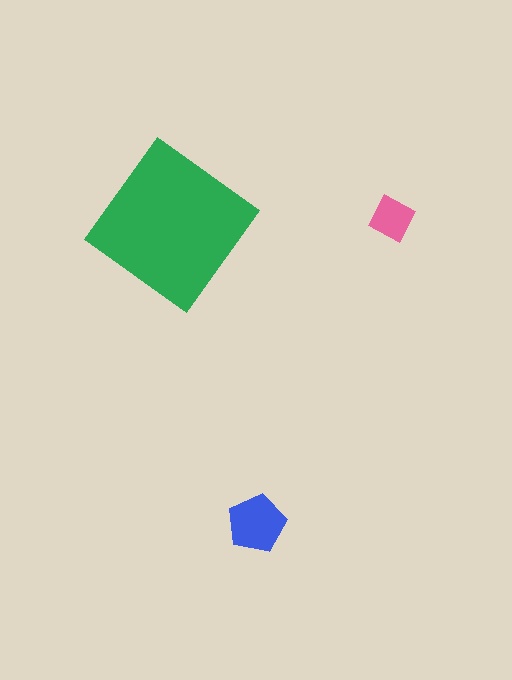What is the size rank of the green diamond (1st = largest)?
1st.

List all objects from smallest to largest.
The pink diamond, the blue pentagon, the green diamond.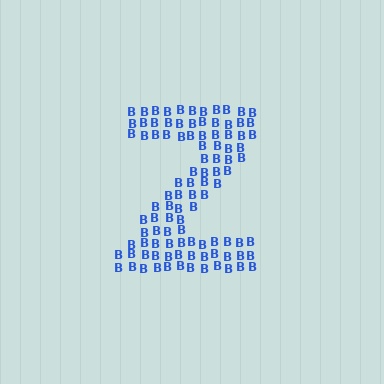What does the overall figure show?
The overall figure shows the letter Z.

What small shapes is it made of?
It is made of small letter B's.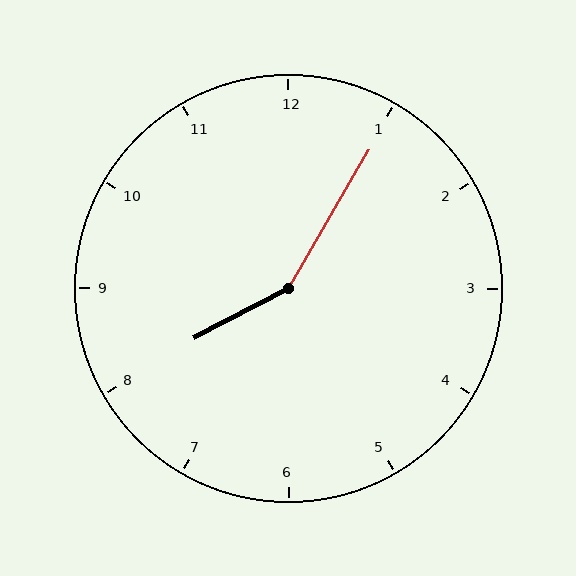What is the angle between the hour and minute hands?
Approximately 148 degrees.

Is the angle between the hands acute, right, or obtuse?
It is obtuse.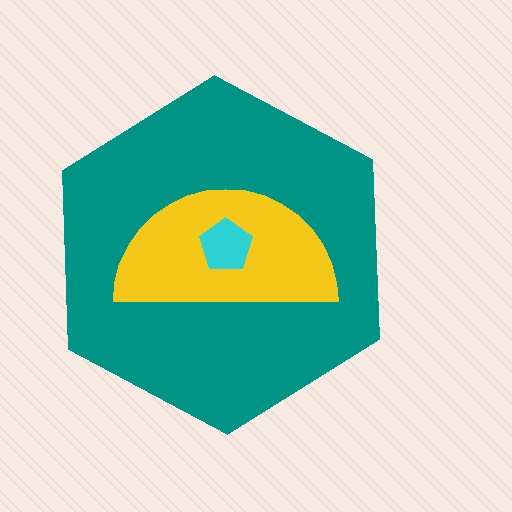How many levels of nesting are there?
3.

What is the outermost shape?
The teal hexagon.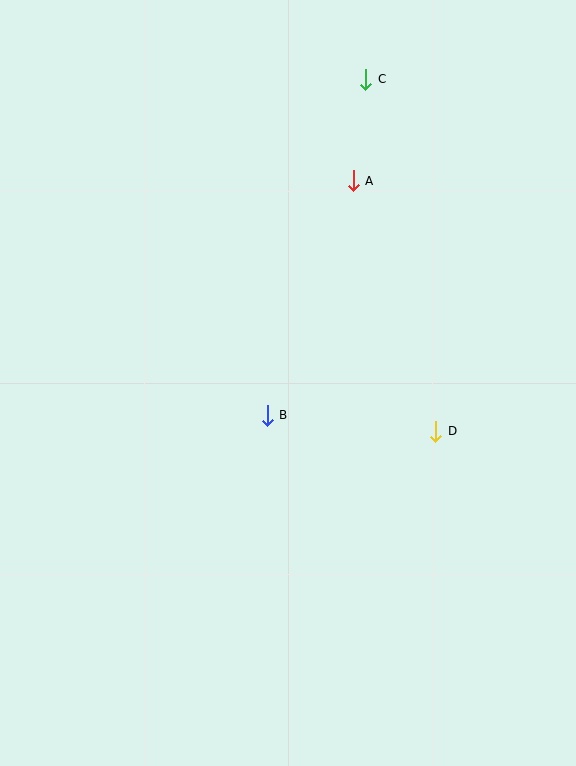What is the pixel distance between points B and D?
The distance between B and D is 170 pixels.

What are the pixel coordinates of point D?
Point D is at (436, 431).